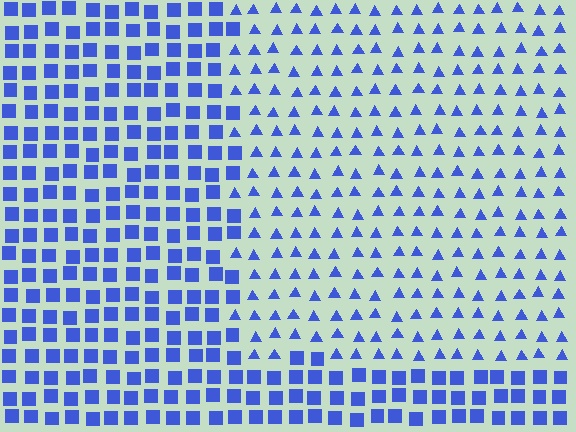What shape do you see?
I see a rectangle.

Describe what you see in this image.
The image is filled with small blue elements arranged in a uniform grid. A rectangle-shaped region contains triangles, while the surrounding area contains squares. The boundary is defined purely by the change in element shape.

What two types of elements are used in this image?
The image uses triangles inside the rectangle region and squares outside it.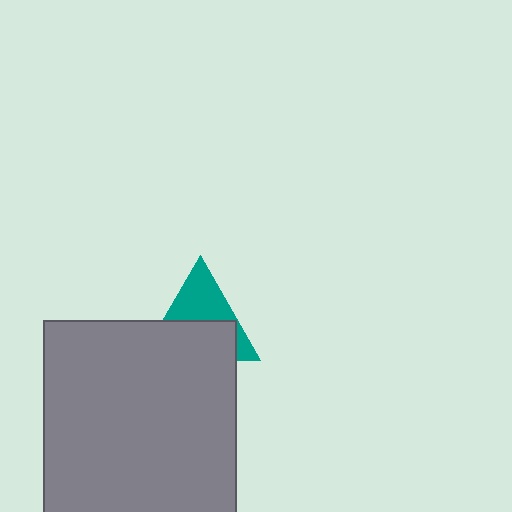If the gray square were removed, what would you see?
You would see the complete teal triangle.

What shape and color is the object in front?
The object in front is a gray square.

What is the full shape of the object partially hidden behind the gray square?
The partially hidden object is a teal triangle.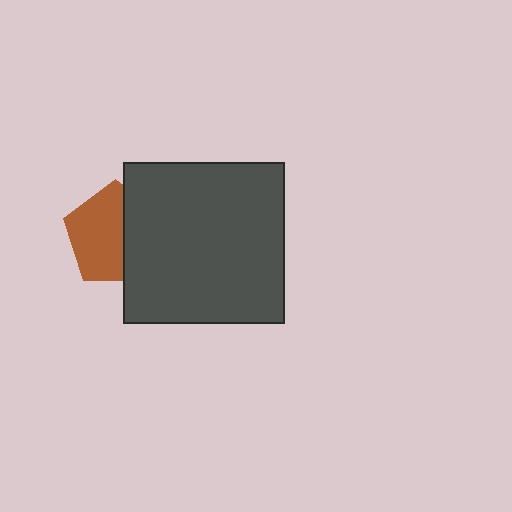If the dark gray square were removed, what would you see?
You would see the complete brown pentagon.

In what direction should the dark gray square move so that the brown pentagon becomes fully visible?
The dark gray square should move right. That is the shortest direction to clear the overlap and leave the brown pentagon fully visible.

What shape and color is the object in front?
The object in front is a dark gray square.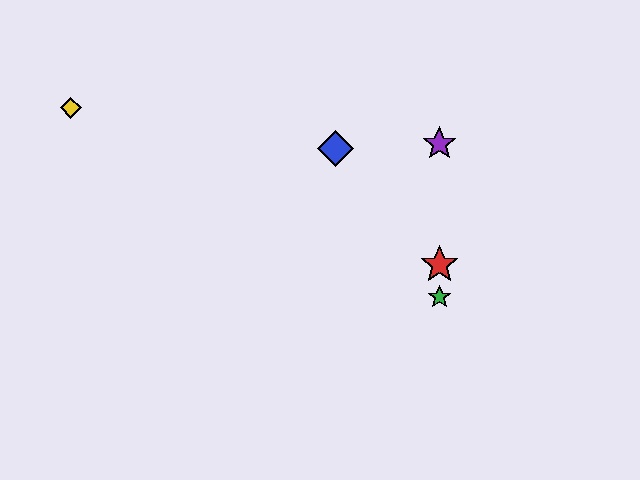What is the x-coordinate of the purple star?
The purple star is at x≈439.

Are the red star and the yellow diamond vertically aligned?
No, the red star is at x≈439 and the yellow diamond is at x≈71.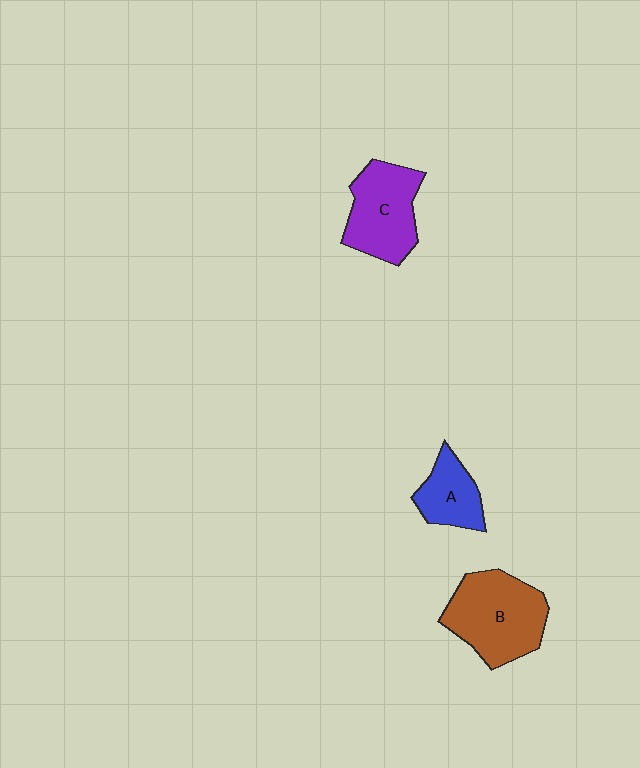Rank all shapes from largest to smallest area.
From largest to smallest: B (brown), C (purple), A (blue).